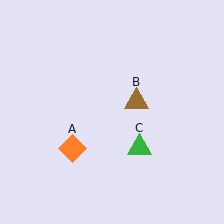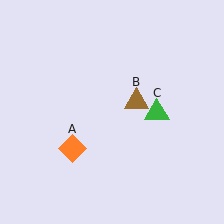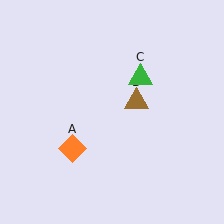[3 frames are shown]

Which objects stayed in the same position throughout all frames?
Orange diamond (object A) and brown triangle (object B) remained stationary.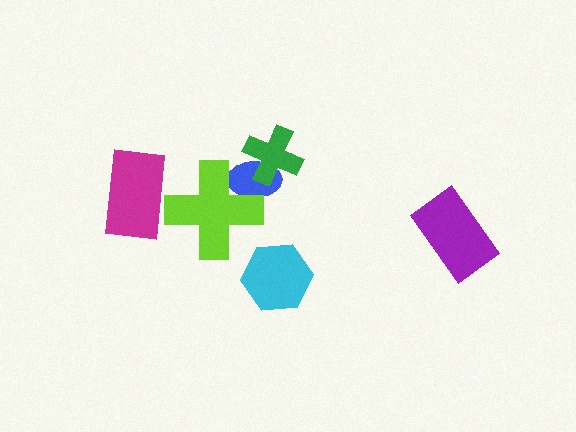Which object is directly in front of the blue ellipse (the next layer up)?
The green cross is directly in front of the blue ellipse.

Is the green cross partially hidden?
No, no other shape covers it.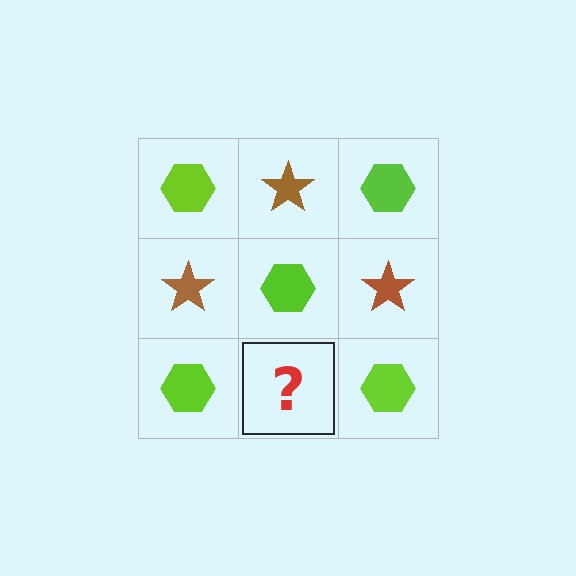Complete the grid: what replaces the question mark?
The question mark should be replaced with a brown star.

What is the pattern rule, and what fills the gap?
The rule is that it alternates lime hexagon and brown star in a checkerboard pattern. The gap should be filled with a brown star.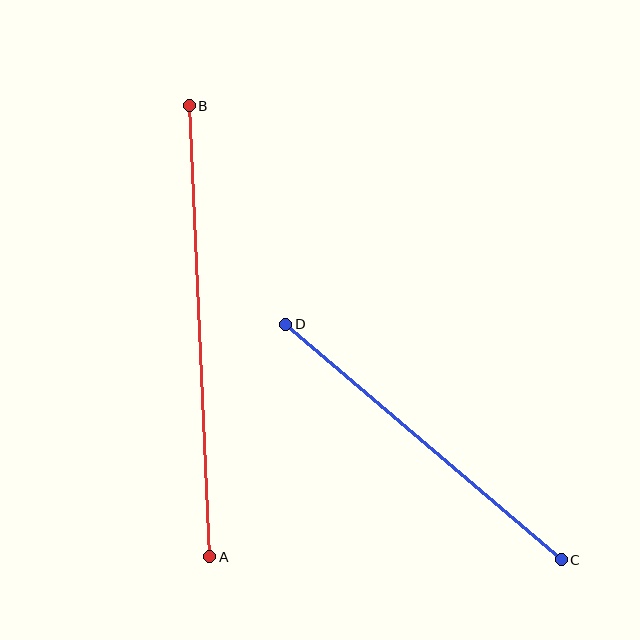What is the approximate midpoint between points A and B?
The midpoint is at approximately (199, 331) pixels.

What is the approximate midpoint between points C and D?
The midpoint is at approximately (424, 442) pixels.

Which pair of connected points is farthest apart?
Points A and B are farthest apart.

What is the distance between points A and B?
The distance is approximately 451 pixels.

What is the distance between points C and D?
The distance is approximately 363 pixels.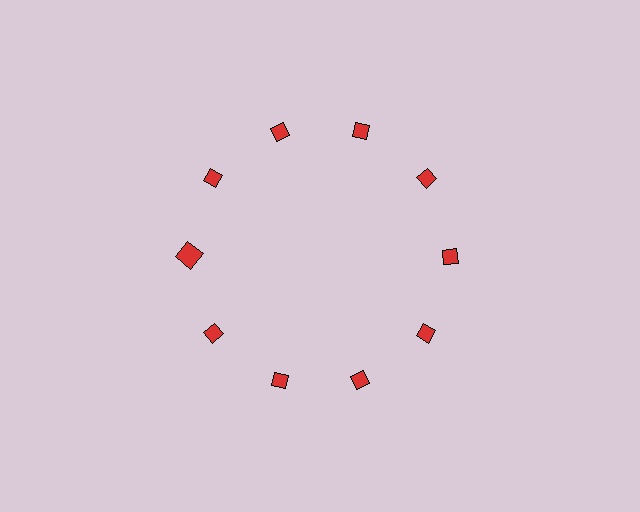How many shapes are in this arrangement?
There are 10 shapes arranged in a ring pattern.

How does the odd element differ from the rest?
It has a different shape: square instead of diamond.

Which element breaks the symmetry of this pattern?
The red square at roughly the 9 o'clock position breaks the symmetry. All other shapes are red diamonds.